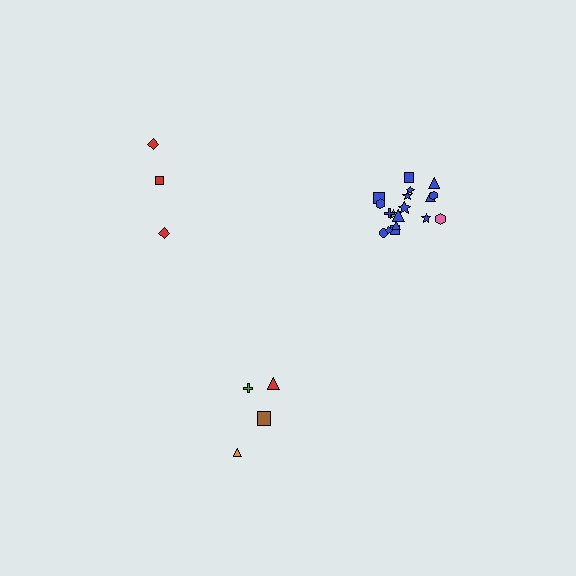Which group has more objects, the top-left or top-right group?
The top-right group.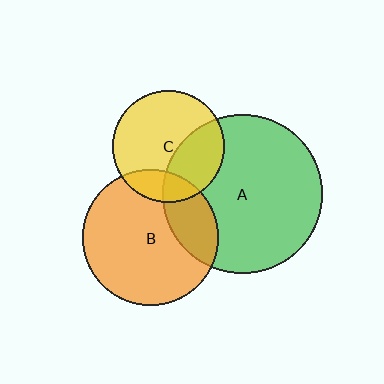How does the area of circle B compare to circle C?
Approximately 1.5 times.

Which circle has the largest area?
Circle A (green).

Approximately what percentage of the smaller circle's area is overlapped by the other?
Approximately 20%.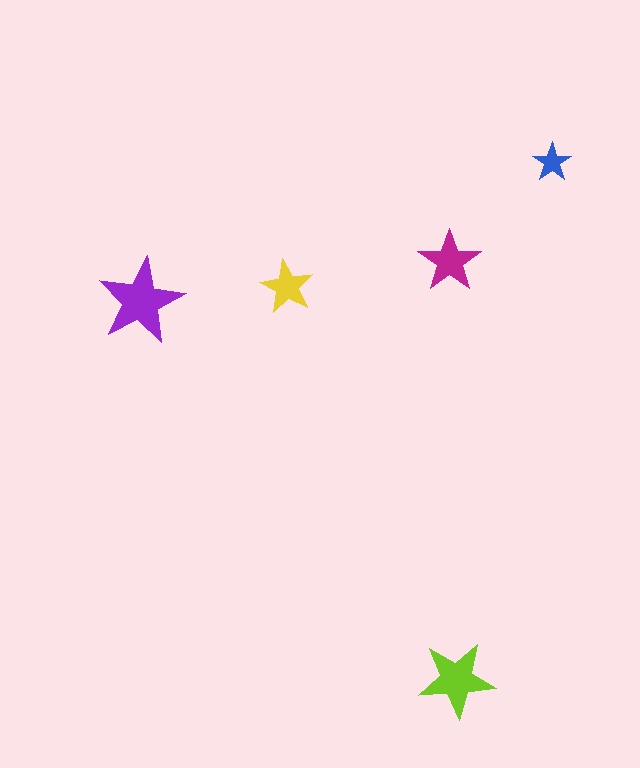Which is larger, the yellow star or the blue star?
The yellow one.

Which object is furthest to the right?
The blue star is rightmost.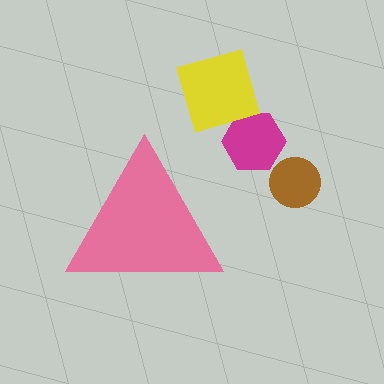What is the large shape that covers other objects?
A pink triangle.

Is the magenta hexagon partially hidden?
No, the magenta hexagon is fully visible.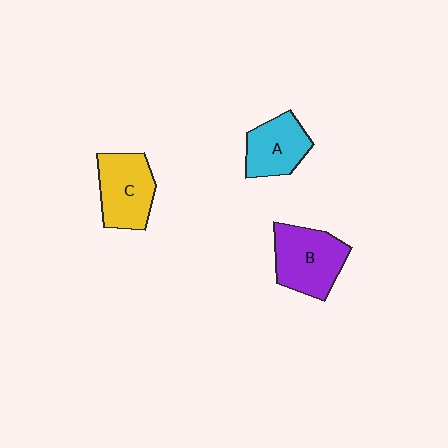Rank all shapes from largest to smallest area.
From largest to smallest: B (purple), C (yellow), A (cyan).